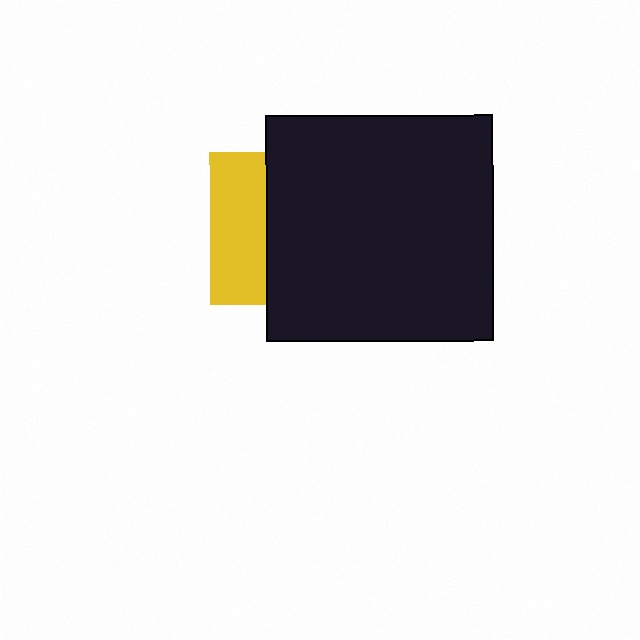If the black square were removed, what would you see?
You would see the complete yellow square.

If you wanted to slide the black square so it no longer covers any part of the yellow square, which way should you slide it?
Slide it right — that is the most direct way to separate the two shapes.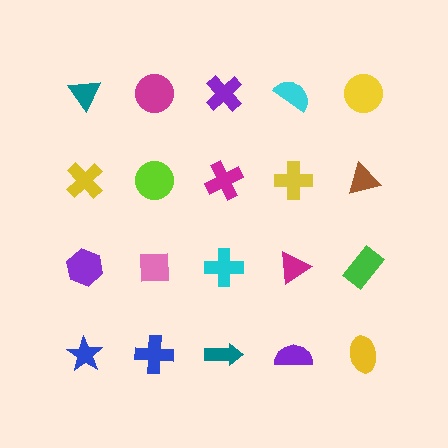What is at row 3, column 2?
A pink square.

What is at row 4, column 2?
A blue cross.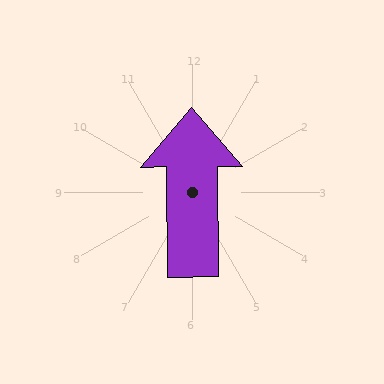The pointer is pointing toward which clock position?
Roughly 12 o'clock.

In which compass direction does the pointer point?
North.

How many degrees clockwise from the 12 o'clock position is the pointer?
Approximately 359 degrees.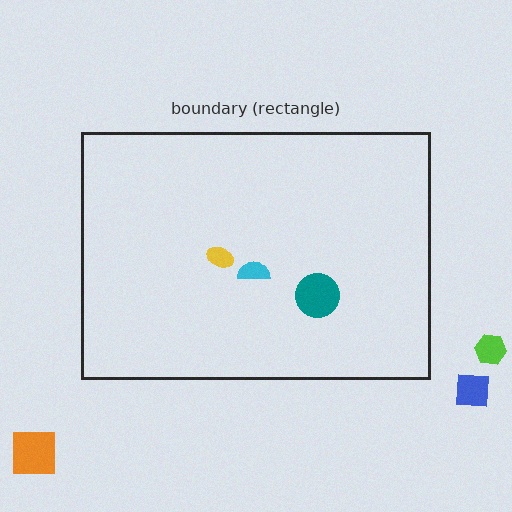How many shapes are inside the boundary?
3 inside, 3 outside.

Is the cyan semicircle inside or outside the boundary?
Inside.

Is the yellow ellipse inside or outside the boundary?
Inside.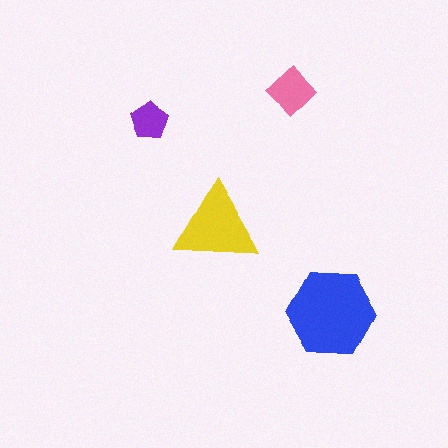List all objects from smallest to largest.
The purple pentagon, the pink diamond, the yellow triangle, the blue hexagon.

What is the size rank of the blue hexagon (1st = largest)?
1st.